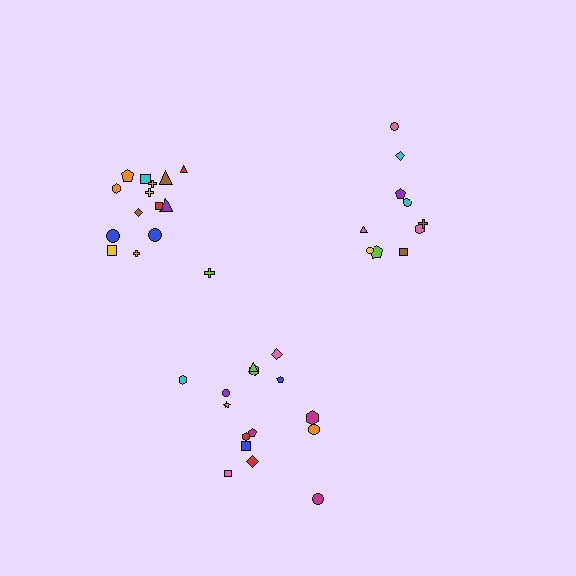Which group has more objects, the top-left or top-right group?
The top-left group.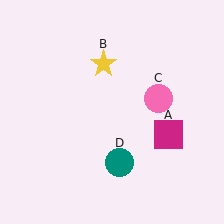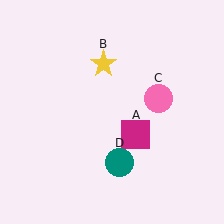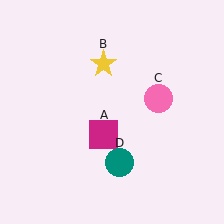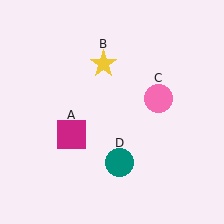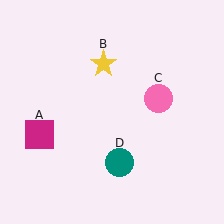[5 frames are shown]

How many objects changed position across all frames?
1 object changed position: magenta square (object A).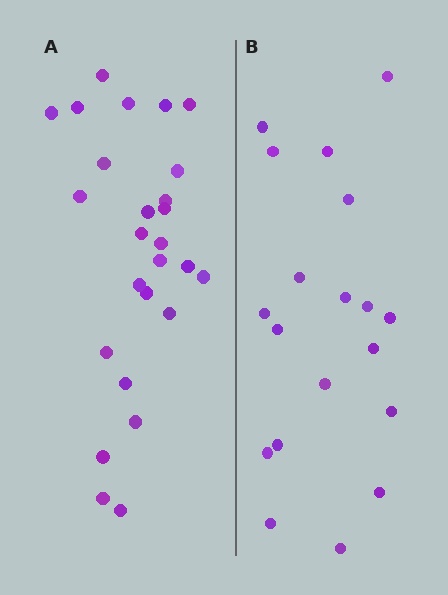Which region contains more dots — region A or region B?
Region A (the left region) has more dots.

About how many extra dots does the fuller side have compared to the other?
Region A has roughly 8 or so more dots than region B.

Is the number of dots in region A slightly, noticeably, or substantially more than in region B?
Region A has noticeably more, but not dramatically so. The ratio is roughly 1.4 to 1.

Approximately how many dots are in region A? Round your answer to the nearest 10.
About 30 dots. (The exact count is 26, which rounds to 30.)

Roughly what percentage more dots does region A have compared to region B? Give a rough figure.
About 35% more.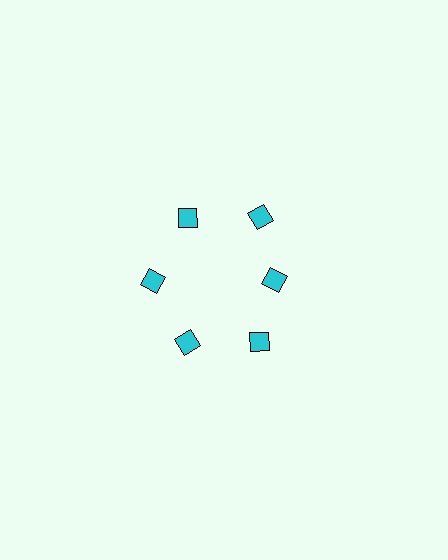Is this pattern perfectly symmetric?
No. The 6 cyan squares are arranged in a ring, but one element near the 3 o'clock position is pulled inward toward the center, breaking the 6-fold rotational symmetry.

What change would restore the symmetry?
The symmetry would be restored by moving it outward, back onto the ring so that all 6 squares sit at equal angles and equal distance from the center.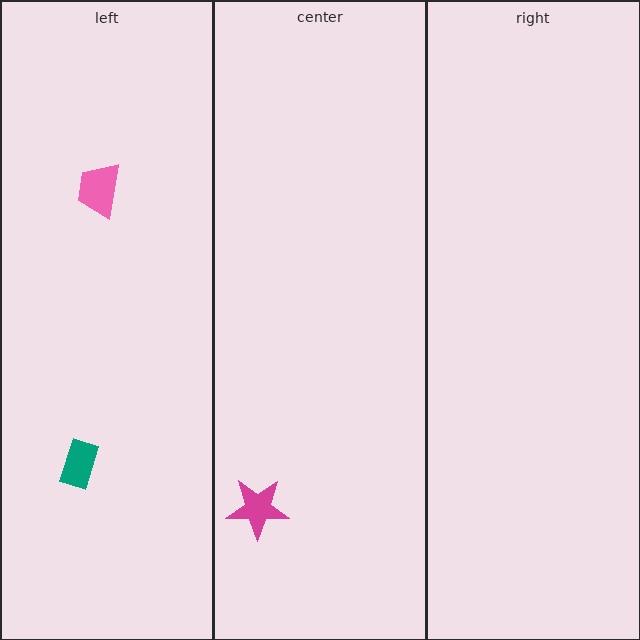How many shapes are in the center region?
1.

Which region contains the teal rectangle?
The left region.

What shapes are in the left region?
The pink trapezoid, the teal rectangle.